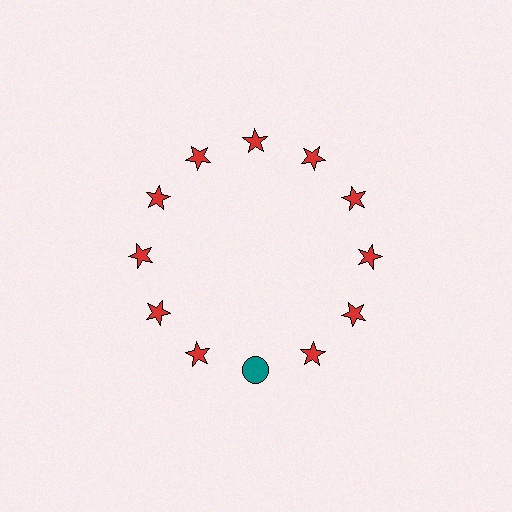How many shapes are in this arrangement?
There are 12 shapes arranged in a ring pattern.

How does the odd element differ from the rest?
It differs in both color (teal instead of red) and shape (circle instead of star).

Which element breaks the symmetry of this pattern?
The teal circle at roughly the 6 o'clock position breaks the symmetry. All other shapes are red stars.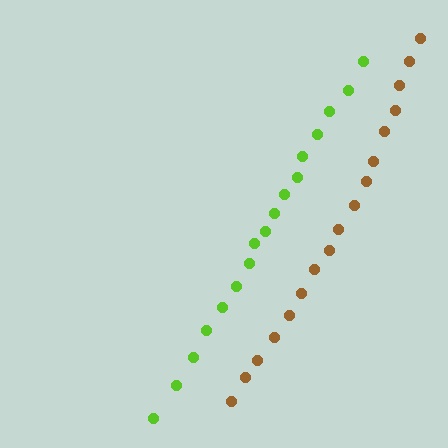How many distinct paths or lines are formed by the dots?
There are 2 distinct paths.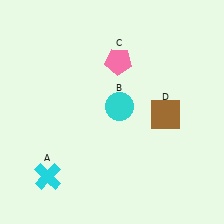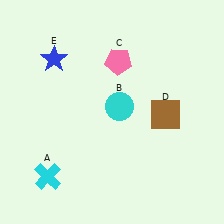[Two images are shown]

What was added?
A blue star (E) was added in Image 2.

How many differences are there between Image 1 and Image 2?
There is 1 difference between the two images.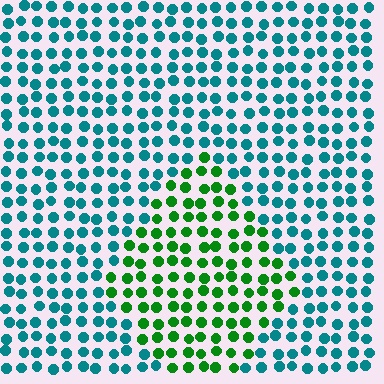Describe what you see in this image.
The image is filled with small teal elements in a uniform arrangement. A diamond-shaped region is visible where the elements are tinted to a slightly different hue, forming a subtle color boundary.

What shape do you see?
I see a diamond.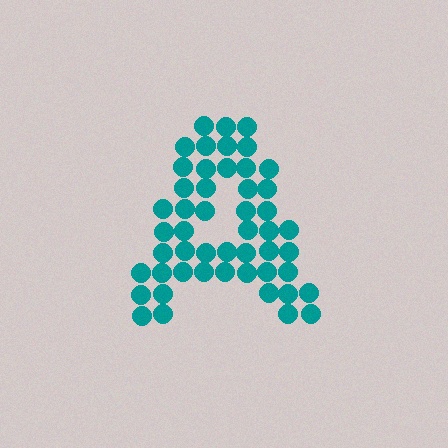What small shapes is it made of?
It is made of small circles.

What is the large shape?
The large shape is the letter A.